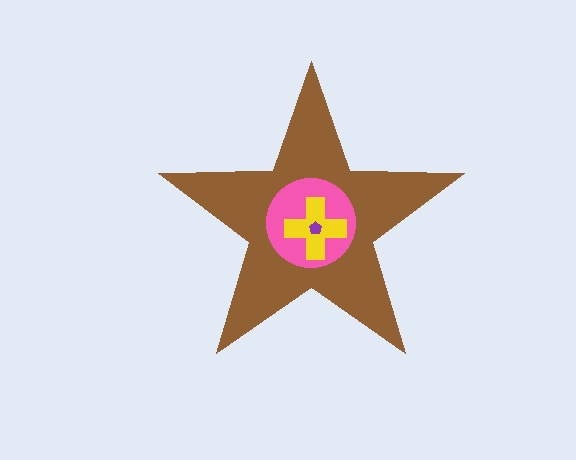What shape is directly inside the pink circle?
The yellow cross.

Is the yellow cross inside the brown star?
Yes.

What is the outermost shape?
The brown star.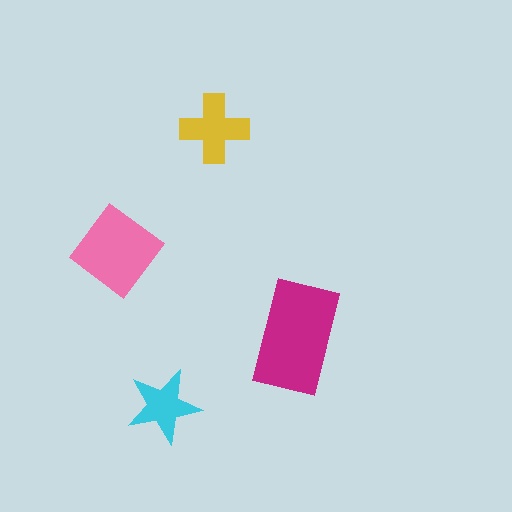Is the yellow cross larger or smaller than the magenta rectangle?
Smaller.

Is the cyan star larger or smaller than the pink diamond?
Smaller.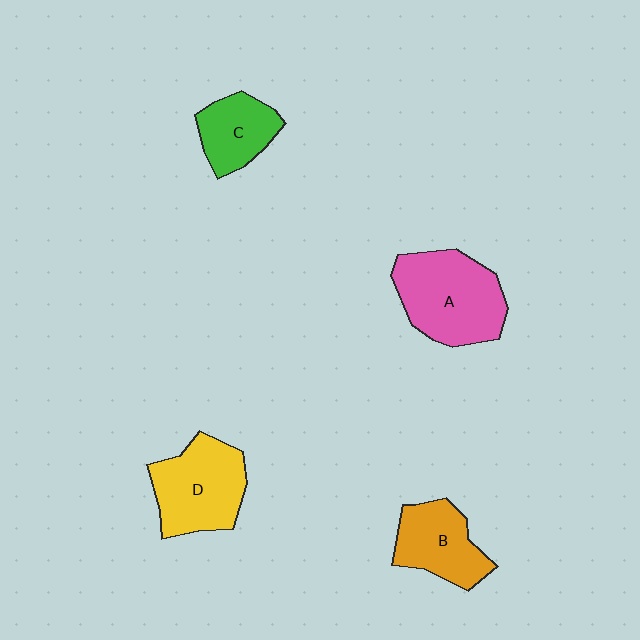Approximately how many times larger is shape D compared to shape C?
Approximately 1.5 times.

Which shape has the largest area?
Shape A (pink).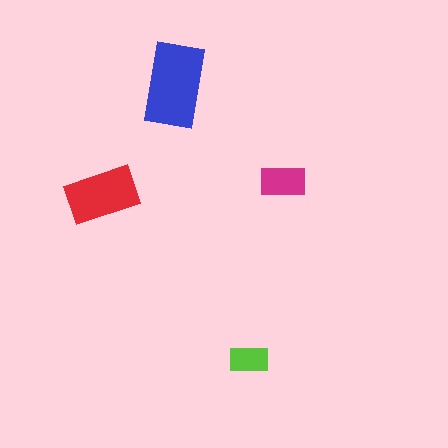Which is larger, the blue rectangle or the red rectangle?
The blue one.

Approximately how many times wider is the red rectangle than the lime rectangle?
About 2 times wider.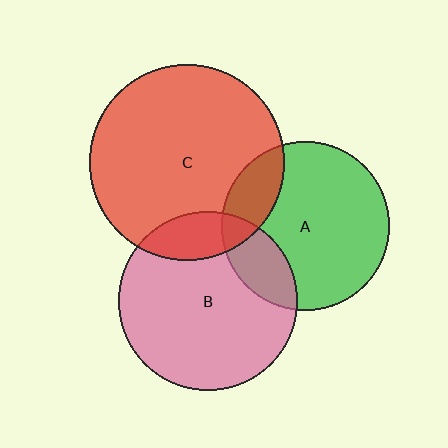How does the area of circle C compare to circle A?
Approximately 1.4 times.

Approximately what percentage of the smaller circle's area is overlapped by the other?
Approximately 20%.